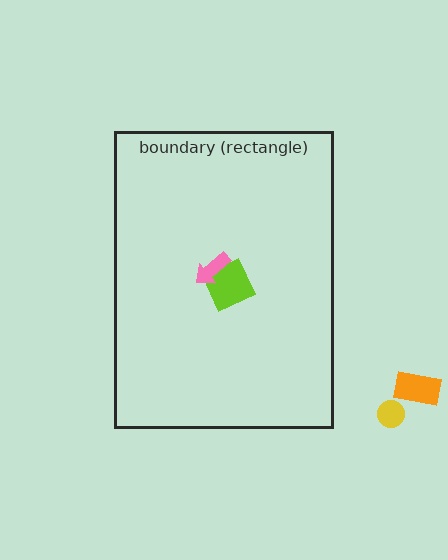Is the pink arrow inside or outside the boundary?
Inside.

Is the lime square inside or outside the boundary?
Inside.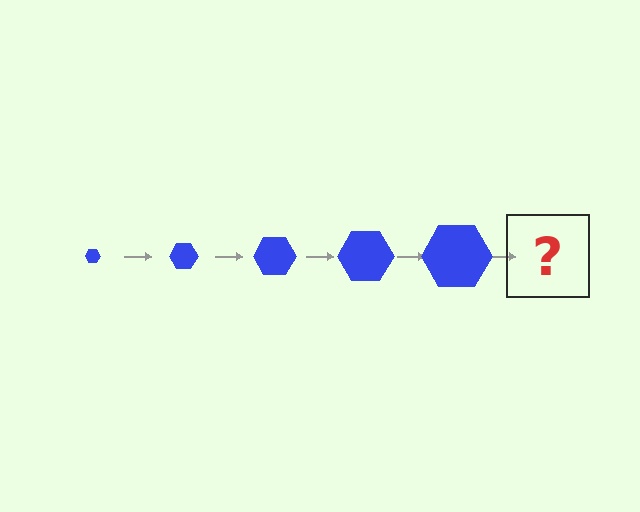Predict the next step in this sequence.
The next step is a blue hexagon, larger than the previous one.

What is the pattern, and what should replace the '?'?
The pattern is that the hexagon gets progressively larger each step. The '?' should be a blue hexagon, larger than the previous one.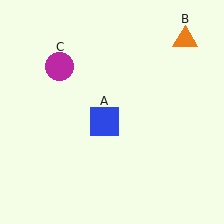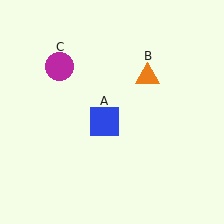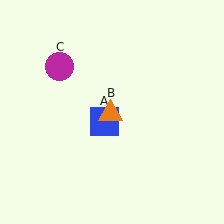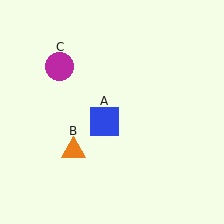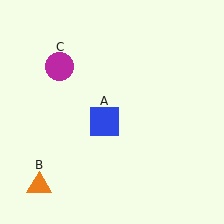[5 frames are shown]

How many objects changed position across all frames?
1 object changed position: orange triangle (object B).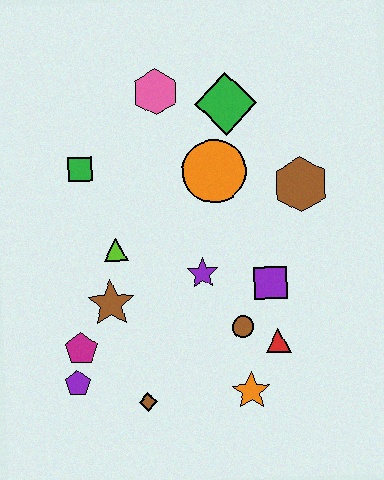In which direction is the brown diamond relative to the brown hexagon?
The brown diamond is below the brown hexagon.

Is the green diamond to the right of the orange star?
No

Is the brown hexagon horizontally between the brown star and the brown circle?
No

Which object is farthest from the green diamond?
The purple pentagon is farthest from the green diamond.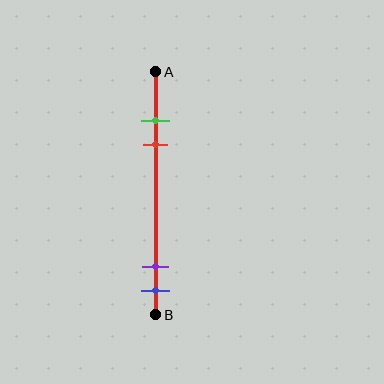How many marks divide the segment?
There are 4 marks dividing the segment.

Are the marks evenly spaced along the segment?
No, the marks are not evenly spaced.